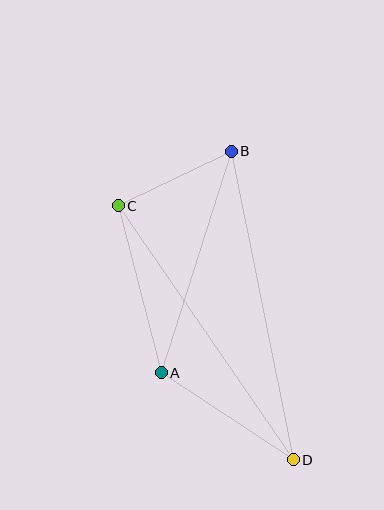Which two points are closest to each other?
Points B and C are closest to each other.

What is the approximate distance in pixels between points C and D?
The distance between C and D is approximately 309 pixels.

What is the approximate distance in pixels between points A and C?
The distance between A and C is approximately 173 pixels.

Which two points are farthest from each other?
Points B and D are farthest from each other.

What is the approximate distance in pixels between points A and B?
The distance between A and B is approximately 232 pixels.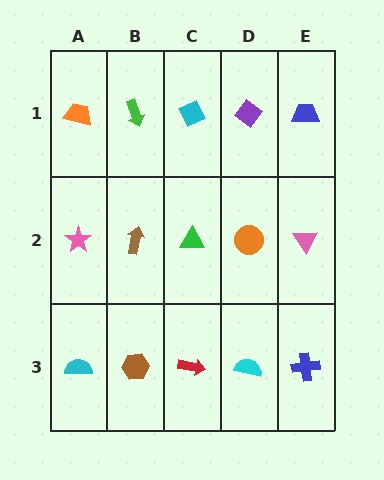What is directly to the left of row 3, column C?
A brown hexagon.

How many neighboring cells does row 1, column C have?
3.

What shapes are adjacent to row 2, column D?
A purple diamond (row 1, column D), a cyan semicircle (row 3, column D), a green triangle (row 2, column C), a pink triangle (row 2, column E).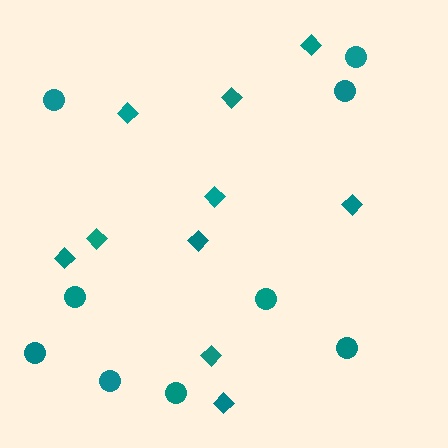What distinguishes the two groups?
There are 2 groups: one group of circles (9) and one group of diamonds (10).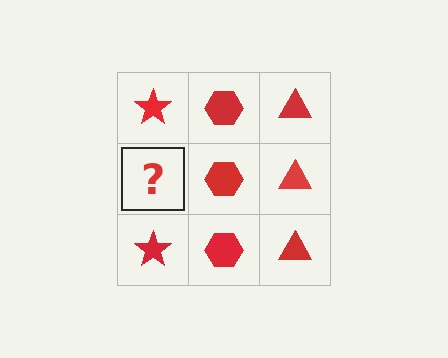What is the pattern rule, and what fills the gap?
The rule is that each column has a consistent shape. The gap should be filled with a red star.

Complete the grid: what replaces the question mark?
The question mark should be replaced with a red star.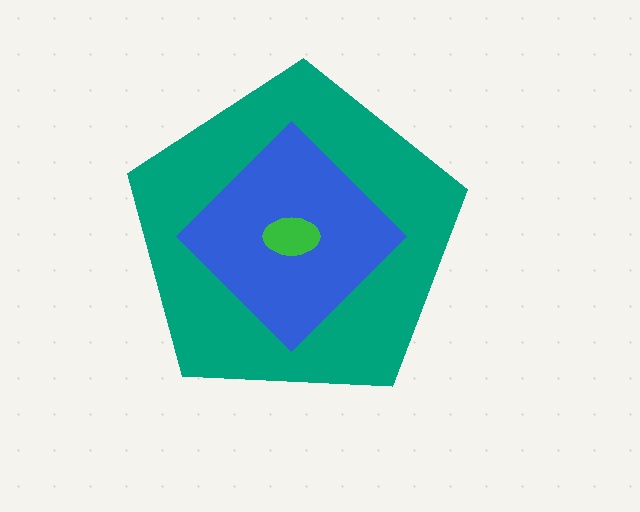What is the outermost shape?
The teal pentagon.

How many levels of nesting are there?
3.